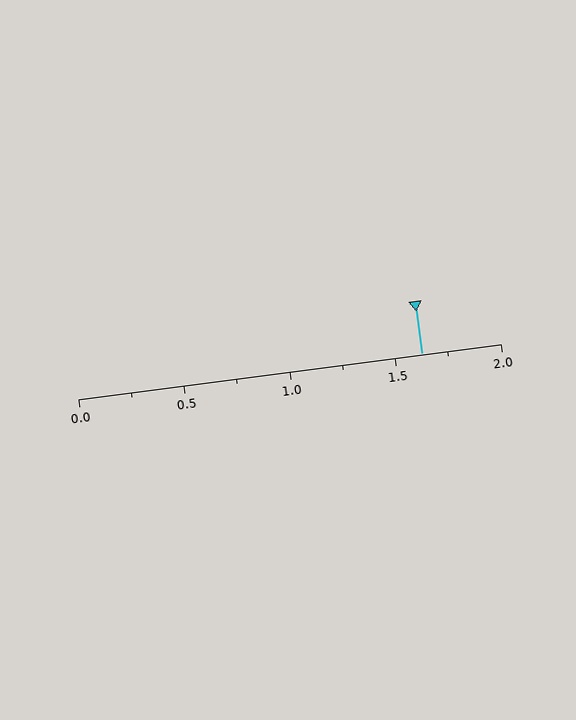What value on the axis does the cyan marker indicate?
The marker indicates approximately 1.62.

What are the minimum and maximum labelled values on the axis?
The axis runs from 0.0 to 2.0.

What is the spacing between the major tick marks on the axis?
The major ticks are spaced 0.5 apart.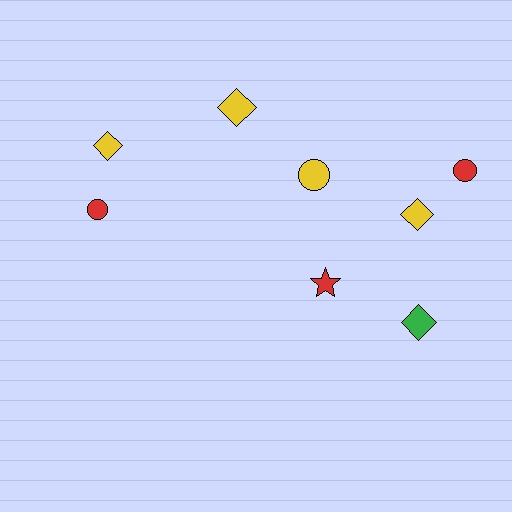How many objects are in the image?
There are 8 objects.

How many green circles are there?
There are no green circles.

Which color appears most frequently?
Yellow, with 4 objects.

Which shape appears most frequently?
Diamond, with 4 objects.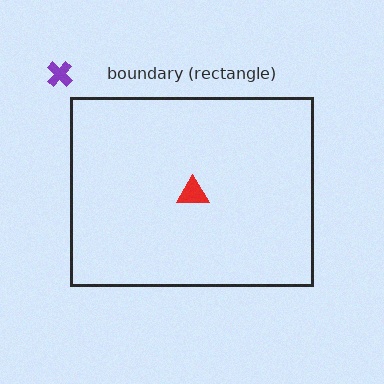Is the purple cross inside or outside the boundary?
Outside.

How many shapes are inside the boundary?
1 inside, 1 outside.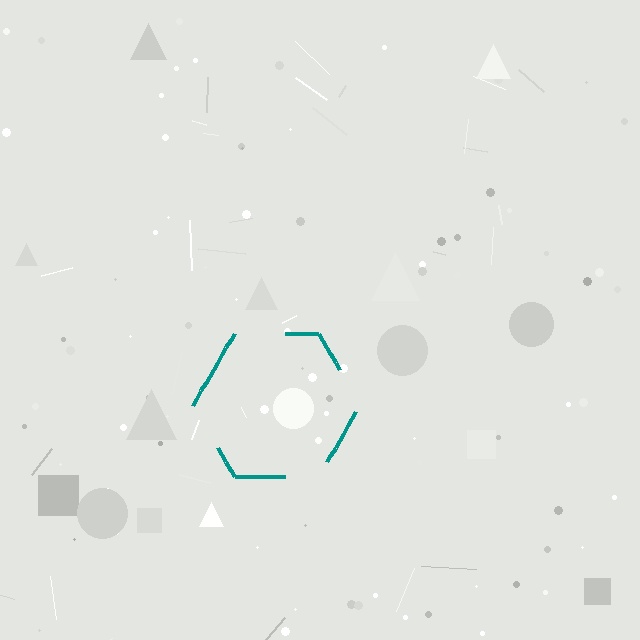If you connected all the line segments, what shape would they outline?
They would outline a hexagon.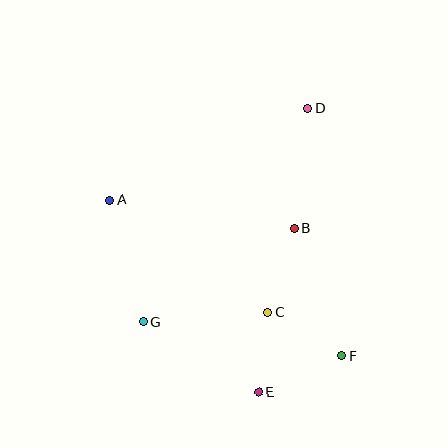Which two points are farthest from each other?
Points D and E are farthest from each other.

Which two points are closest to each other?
Points C and E are closest to each other.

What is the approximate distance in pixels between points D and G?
The distance between D and G is approximately 269 pixels.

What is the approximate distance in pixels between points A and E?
The distance between A and E is approximately 243 pixels.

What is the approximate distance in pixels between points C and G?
The distance between C and G is approximately 124 pixels.